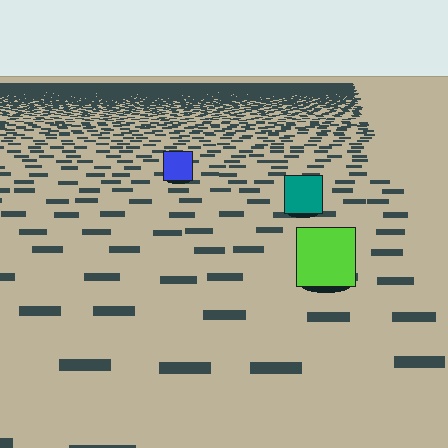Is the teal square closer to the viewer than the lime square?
No. The lime square is closer — you can tell from the texture gradient: the ground texture is coarser near it.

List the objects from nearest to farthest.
From nearest to farthest: the lime square, the teal square, the blue square.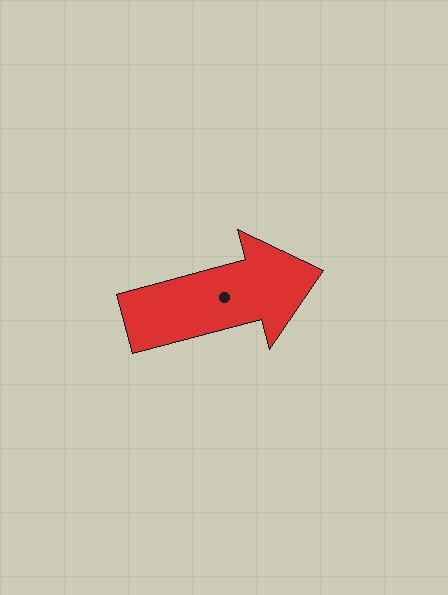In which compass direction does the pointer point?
East.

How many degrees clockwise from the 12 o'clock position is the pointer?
Approximately 75 degrees.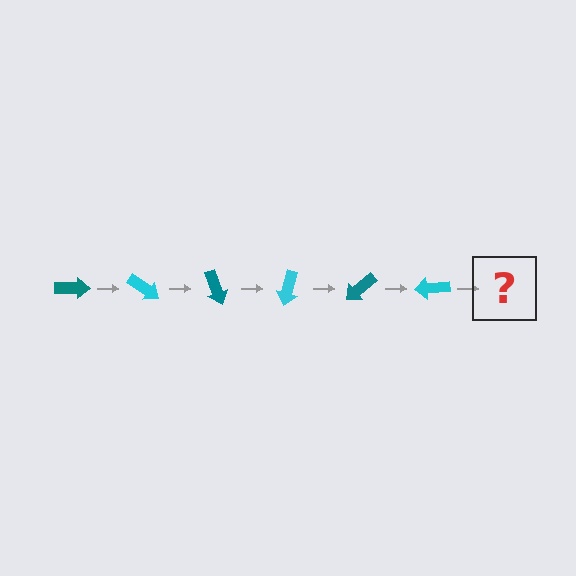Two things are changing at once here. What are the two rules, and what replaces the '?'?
The two rules are that it rotates 35 degrees each step and the color cycles through teal and cyan. The '?' should be a teal arrow, rotated 210 degrees from the start.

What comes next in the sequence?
The next element should be a teal arrow, rotated 210 degrees from the start.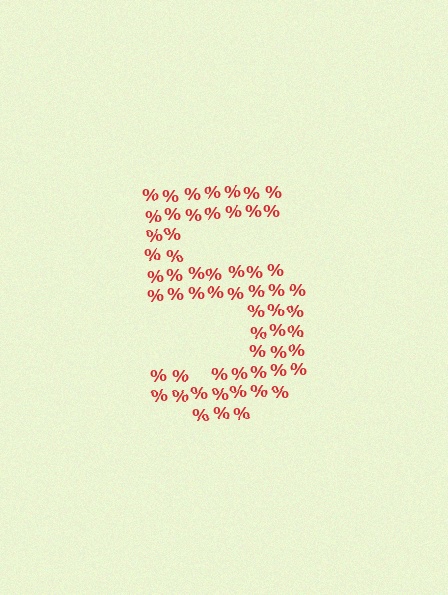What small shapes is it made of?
It is made of small percent signs.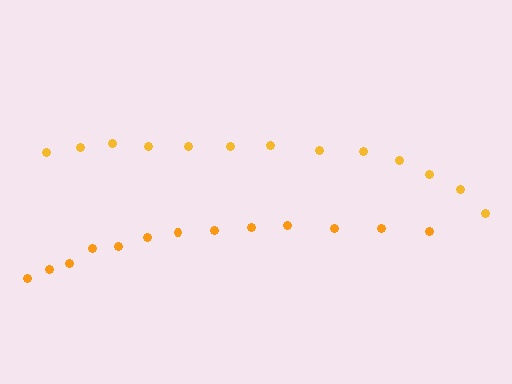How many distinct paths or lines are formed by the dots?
There are 2 distinct paths.